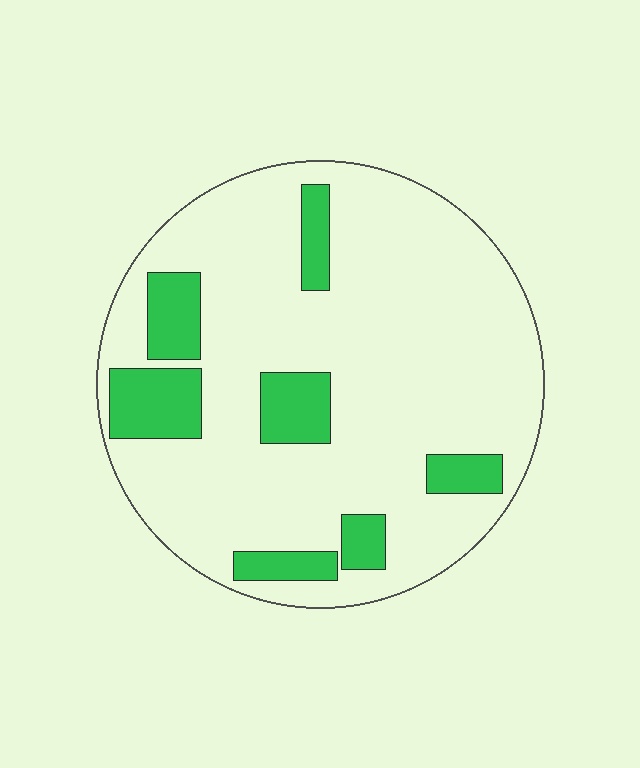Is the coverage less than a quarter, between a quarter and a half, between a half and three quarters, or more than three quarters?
Less than a quarter.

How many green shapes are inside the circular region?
7.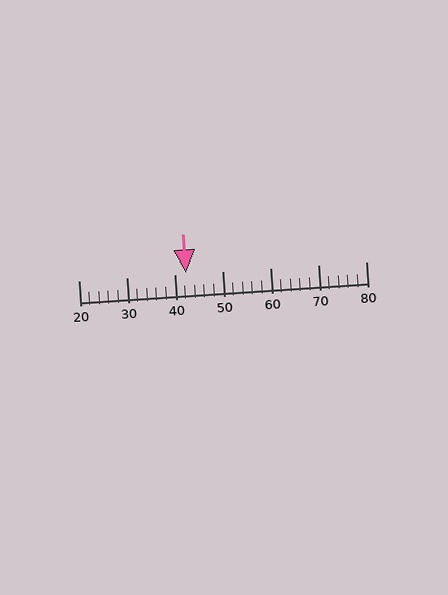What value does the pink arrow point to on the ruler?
The pink arrow points to approximately 42.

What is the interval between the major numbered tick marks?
The major tick marks are spaced 10 units apart.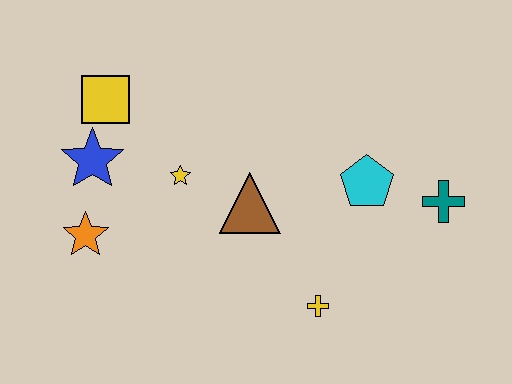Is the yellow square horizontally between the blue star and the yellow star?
Yes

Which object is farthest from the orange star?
The teal cross is farthest from the orange star.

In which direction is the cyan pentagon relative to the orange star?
The cyan pentagon is to the right of the orange star.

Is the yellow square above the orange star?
Yes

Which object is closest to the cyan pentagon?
The teal cross is closest to the cyan pentagon.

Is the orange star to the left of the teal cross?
Yes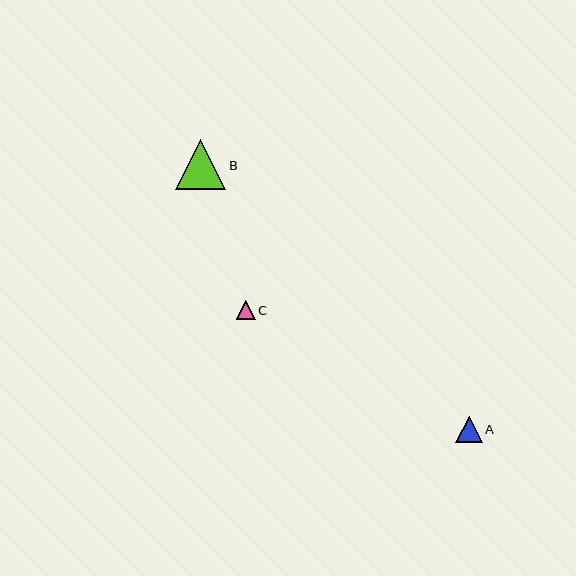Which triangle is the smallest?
Triangle C is the smallest with a size of approximately 19 pixels.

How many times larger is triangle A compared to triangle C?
Triangle A is approximately 1.4 times the size of triangle C.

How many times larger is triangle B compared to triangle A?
Triangle B is approximately 1.9 times the size of triangle A.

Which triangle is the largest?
Triangle B is the largest with a size of approximately 51 pixels.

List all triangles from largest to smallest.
From largest to smallest: B, A, C.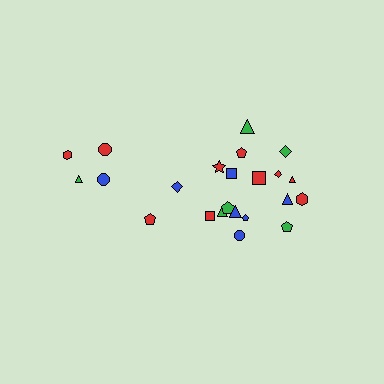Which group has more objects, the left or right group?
The right group.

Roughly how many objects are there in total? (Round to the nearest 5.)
Roughly 25 objects in total.